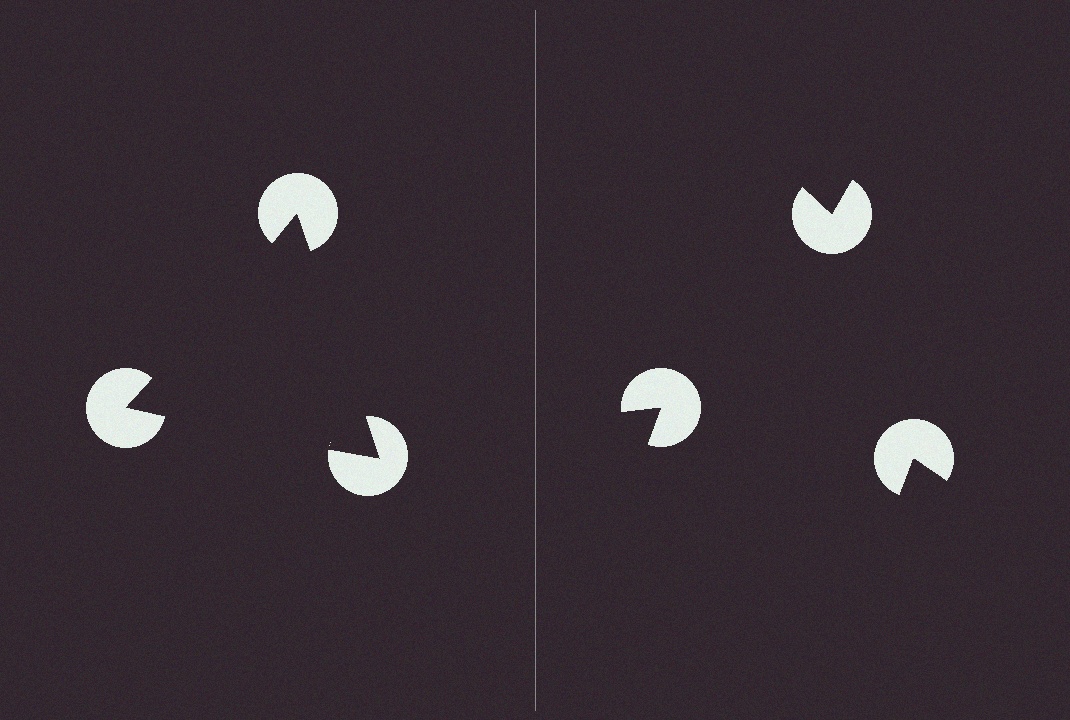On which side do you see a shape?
An illusory triangle appears on the left side. On the right side the wedge cuts are rotated, so no coherent shape forms.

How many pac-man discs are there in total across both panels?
6 — 3 on each side.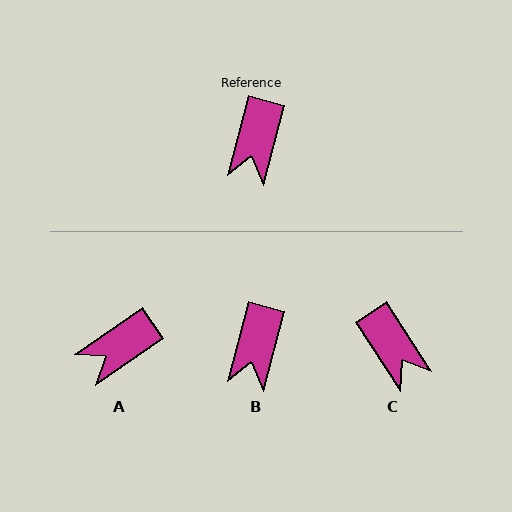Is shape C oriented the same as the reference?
No, it is off by about 48 degrees.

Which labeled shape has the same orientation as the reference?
B.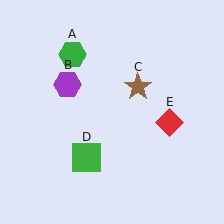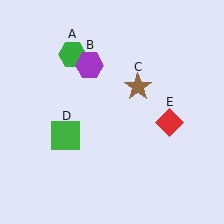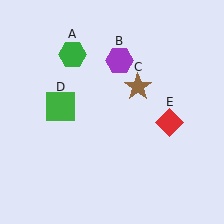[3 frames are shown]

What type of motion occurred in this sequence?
The purple hexagon (object B), green square (object D) rotated clockwise around the center of the scene.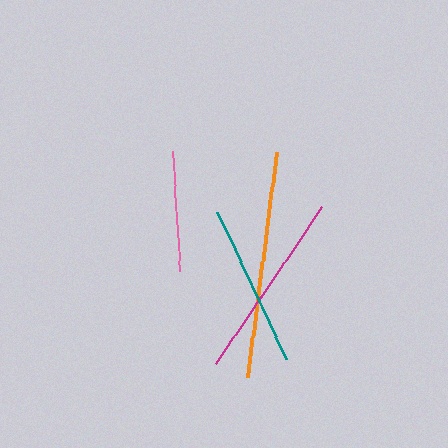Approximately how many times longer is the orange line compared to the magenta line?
The orange line is approximately 1.2 times the length of the magenta line.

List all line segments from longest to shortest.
From longest to shortest: orange, magenta, teal, pink.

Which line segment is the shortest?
The pink line is the shortest at approximately 120 pixels.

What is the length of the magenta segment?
The magenta segment is approximately 189 pixels long.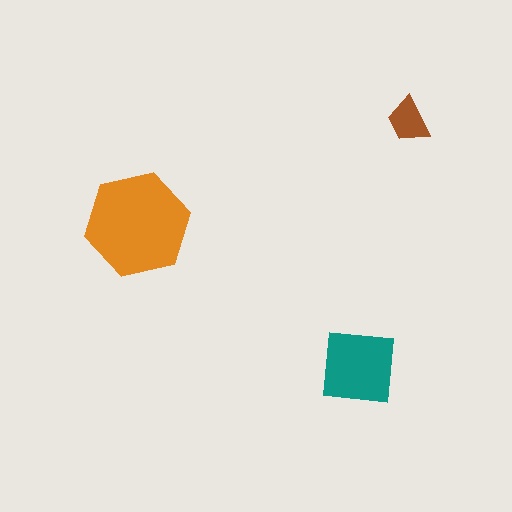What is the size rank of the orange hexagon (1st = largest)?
1st.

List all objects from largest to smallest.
The orange hexagon, the teal square, the brown trapezoid.